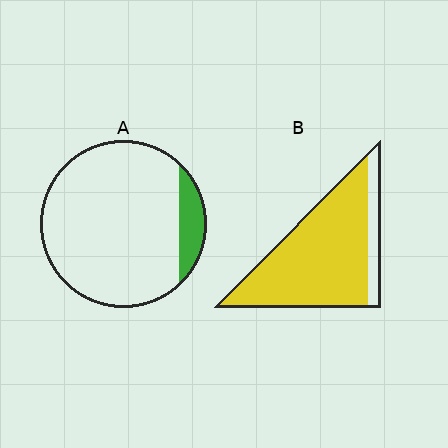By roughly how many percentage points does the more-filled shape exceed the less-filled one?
By roughly 75 percentage points (B over A).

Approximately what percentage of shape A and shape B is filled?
A is approximately 10% and B is approximately 85%.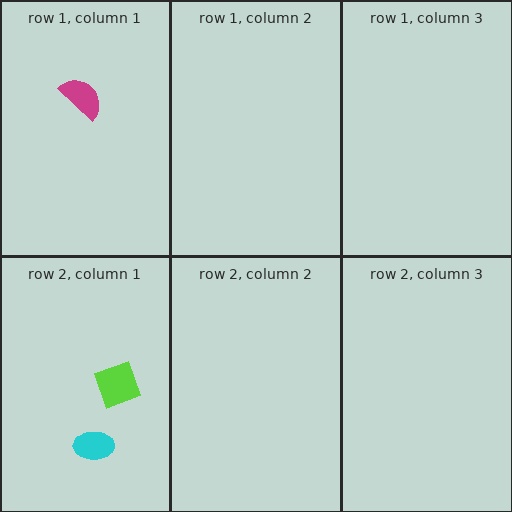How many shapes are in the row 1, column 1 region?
1.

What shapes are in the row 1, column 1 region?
The magenta semicircle.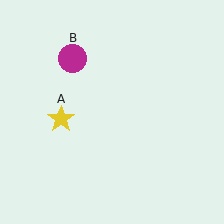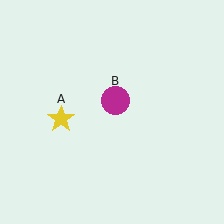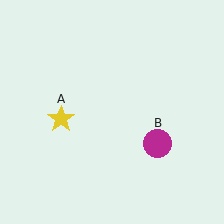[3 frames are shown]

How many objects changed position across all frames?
1 object changed position: magenta circle (object B).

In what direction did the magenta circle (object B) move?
The magenta circle (object B) moved down and to the right.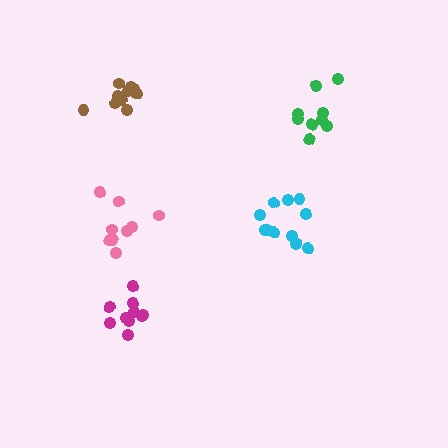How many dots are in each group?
Group 1: 9 dots, Group 2: 9 dots, Group 3: 10 dots, Group 4: 11 dots, Group 5: 11 dots (50 total).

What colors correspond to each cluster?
The clusters are colored: pink, green, magenta, brown, cyan.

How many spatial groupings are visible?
There are 5 spatial groupings.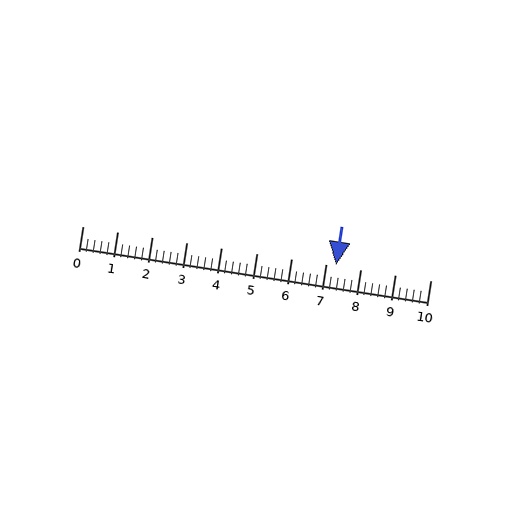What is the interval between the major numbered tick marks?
The major tick marks are spaced 1 units apart.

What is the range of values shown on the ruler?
The ruler shows values from 0 to 10.